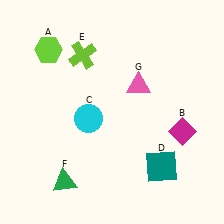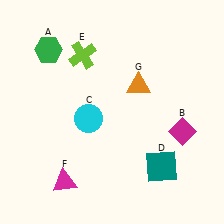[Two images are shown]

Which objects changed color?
A changed from lime to green. F changed from green to magenta. G changed from pink to orange.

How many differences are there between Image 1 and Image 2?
There are 3 differences between the two images.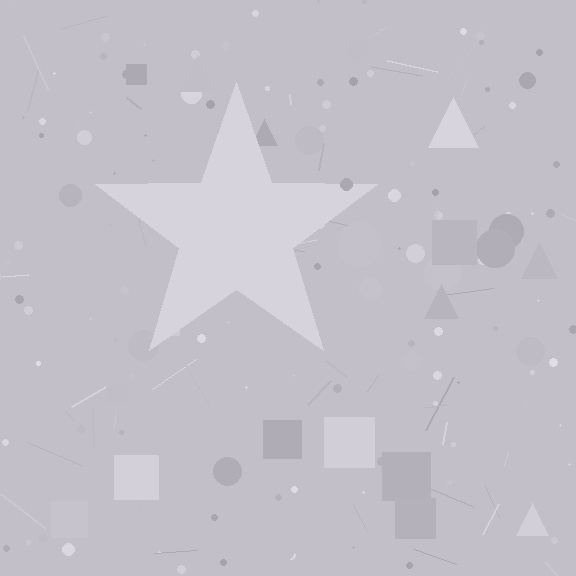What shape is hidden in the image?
A star is hidden in the image.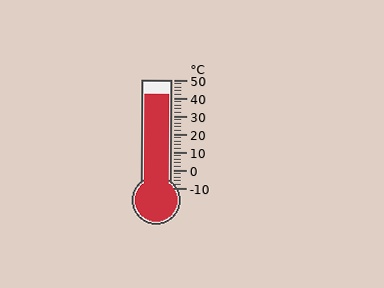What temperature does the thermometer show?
The thermometer shows approximately 42°C.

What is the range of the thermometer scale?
The thermometer scale ranges from -10°C to 50°C.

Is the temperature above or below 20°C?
The temperature is above 20°C.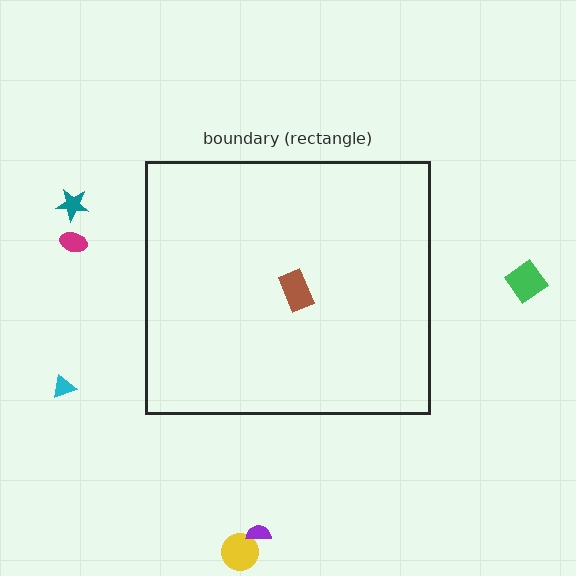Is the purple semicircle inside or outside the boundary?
Outside.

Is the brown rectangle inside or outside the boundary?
Inside.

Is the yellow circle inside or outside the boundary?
Outside.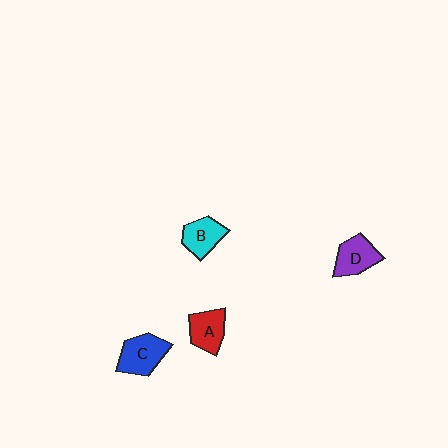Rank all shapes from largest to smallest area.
From largest to smallest: C (blue), D (purple), A (red), B (cyan).